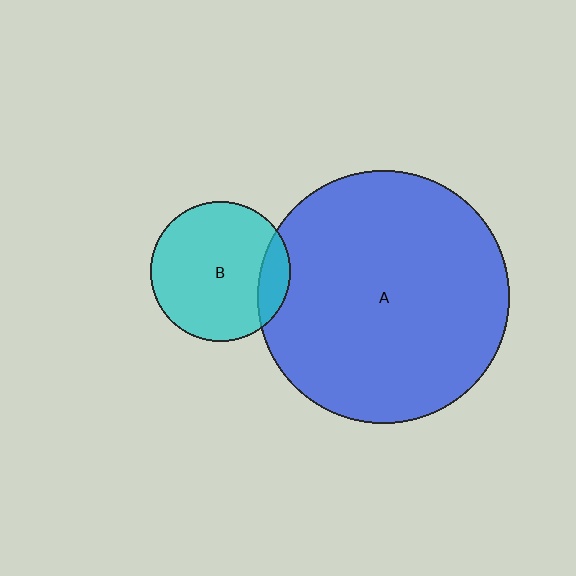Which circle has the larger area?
Circle A (blue).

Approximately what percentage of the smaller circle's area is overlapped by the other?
Approximately 15%.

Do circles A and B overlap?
Yes.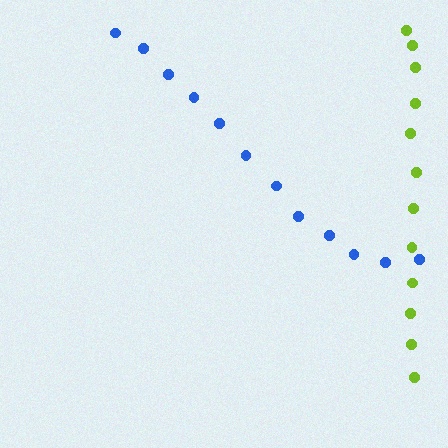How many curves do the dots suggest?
There are 2 distinct paths.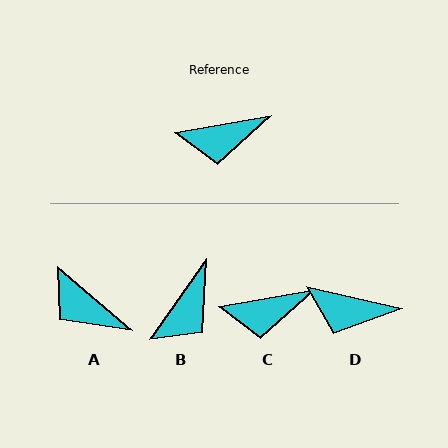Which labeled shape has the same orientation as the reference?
C.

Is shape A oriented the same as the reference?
No, it is off by about 50 degrees.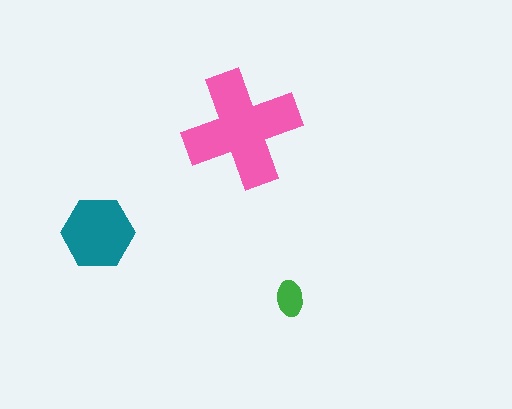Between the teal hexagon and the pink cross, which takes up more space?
The pink cross.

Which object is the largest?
The pink cross.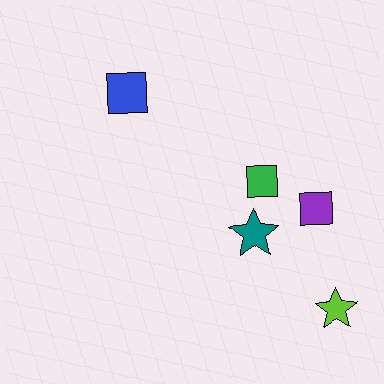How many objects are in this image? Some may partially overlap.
There are 5 objects.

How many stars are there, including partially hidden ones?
There are 2 stars.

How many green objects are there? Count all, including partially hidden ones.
There is 1 green object.